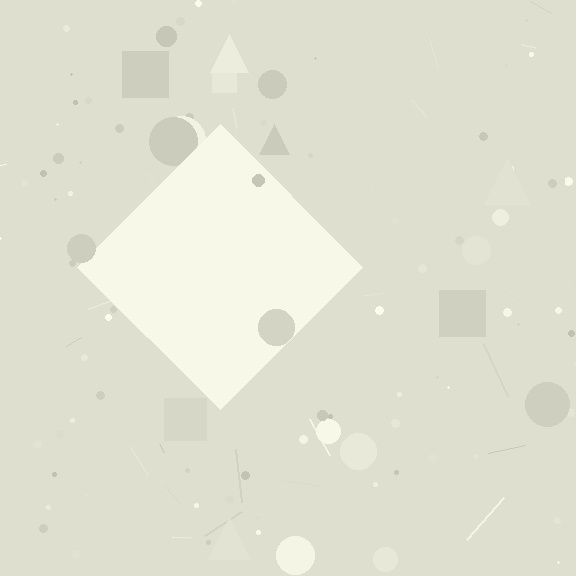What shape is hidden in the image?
A diamond is hidden in the image.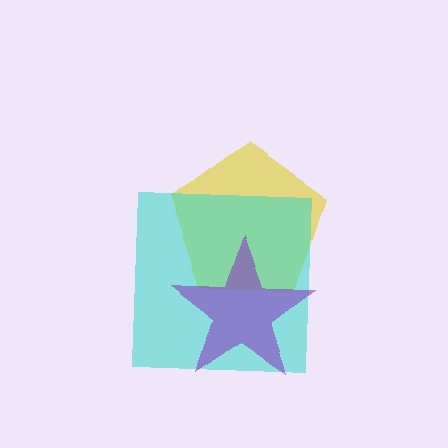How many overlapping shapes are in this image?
There are 3 overlapping shapes in the image.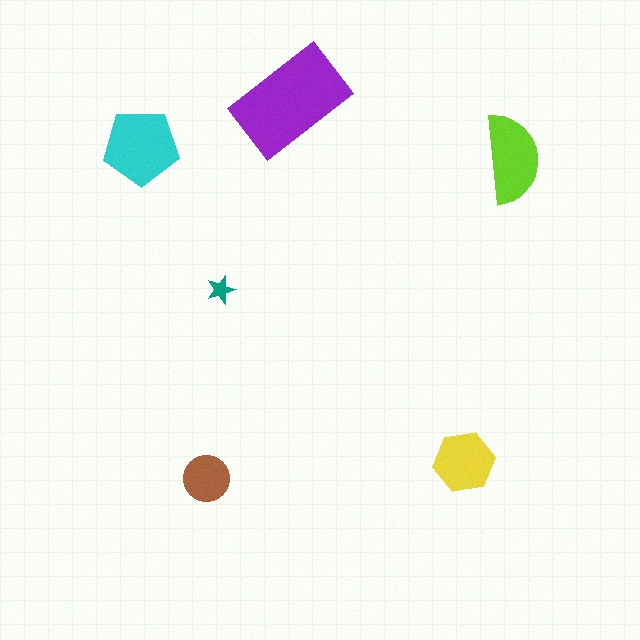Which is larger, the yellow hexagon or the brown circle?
The yellow hexagon.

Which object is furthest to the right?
The lime semicircle is rightmost.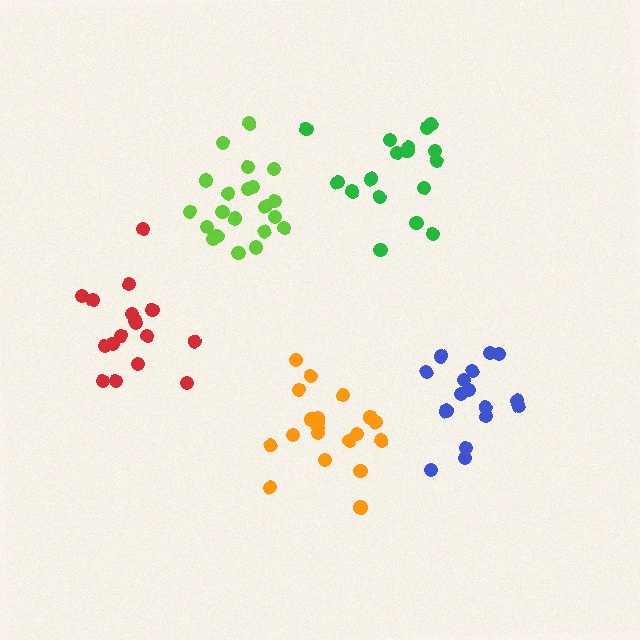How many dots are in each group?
Group 1: 17 dots, Group 2: 20 dots, Group 3: 17 dots, Group 4: 16 dots, Group 5: 21 dots (91 total).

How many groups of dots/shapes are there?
There are 5 groups.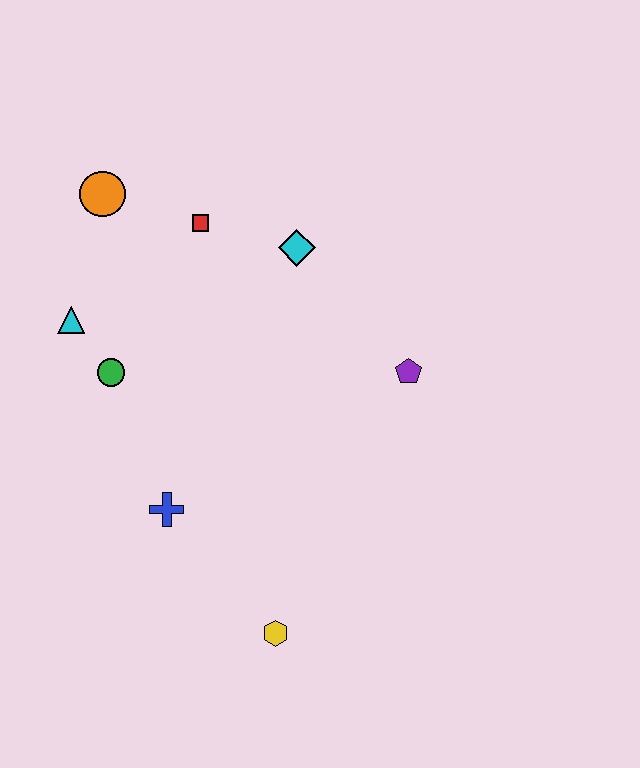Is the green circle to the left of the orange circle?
No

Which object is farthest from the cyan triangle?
The yellow hexagon is farthest from the cyan triangle.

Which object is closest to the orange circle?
The red square is closest to the orange circle.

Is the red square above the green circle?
Yes